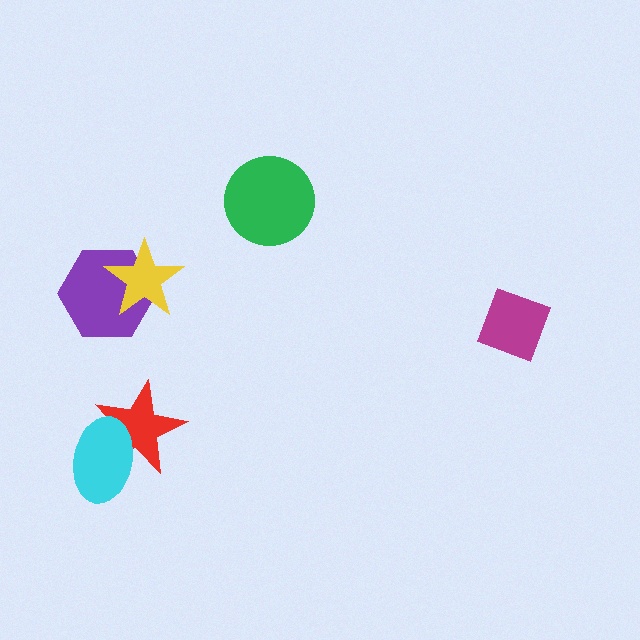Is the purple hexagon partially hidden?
Yes, it is partially covered by another shape.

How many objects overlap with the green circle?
0 objects overlap with the green circle.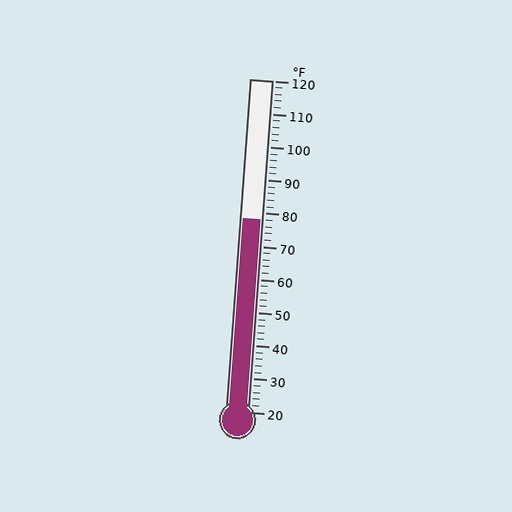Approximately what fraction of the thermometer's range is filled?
The thermometer is filled to approximately 60% of its range.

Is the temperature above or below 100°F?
The temperature is below 100°F.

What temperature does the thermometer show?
The thermometer shows approximately 78°F.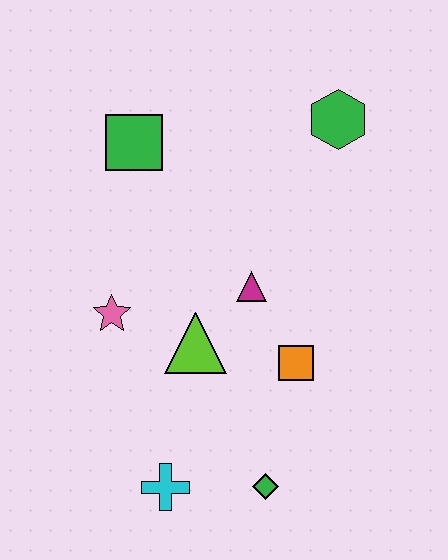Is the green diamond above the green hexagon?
No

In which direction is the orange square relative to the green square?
The orange square is below the green square.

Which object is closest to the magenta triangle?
The lime triangle is closest to the magenta triangle.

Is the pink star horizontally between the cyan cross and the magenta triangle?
No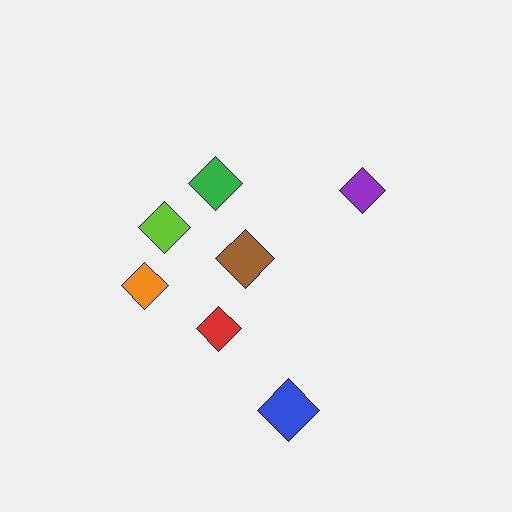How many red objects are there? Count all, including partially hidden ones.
There is 1 red object.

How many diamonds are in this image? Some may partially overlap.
There are 7 diamonds.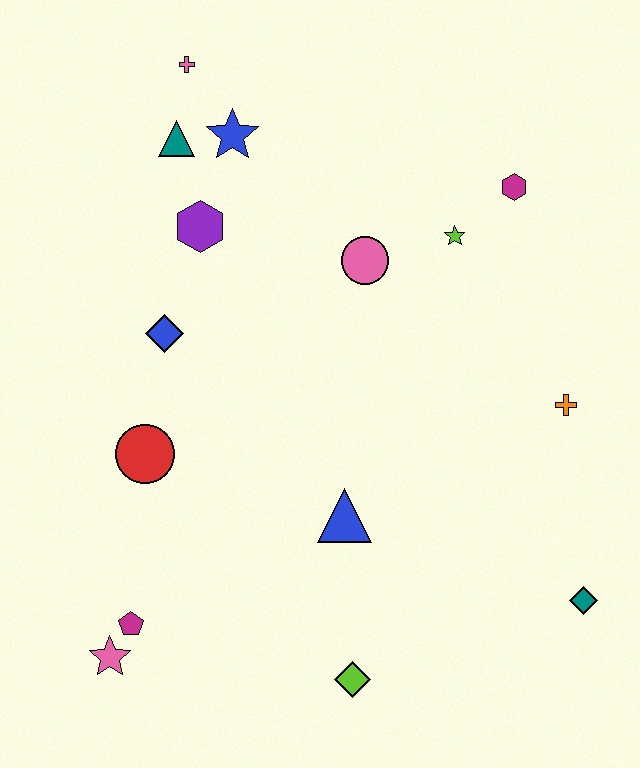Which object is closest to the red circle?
The blue diamond is closest to the red circle.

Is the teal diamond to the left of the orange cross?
No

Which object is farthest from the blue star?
The teal diamond is farthest from the blue star.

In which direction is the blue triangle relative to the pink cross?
The blue triangle is below the pink cross.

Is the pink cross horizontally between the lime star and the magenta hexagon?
No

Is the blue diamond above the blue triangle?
Yes